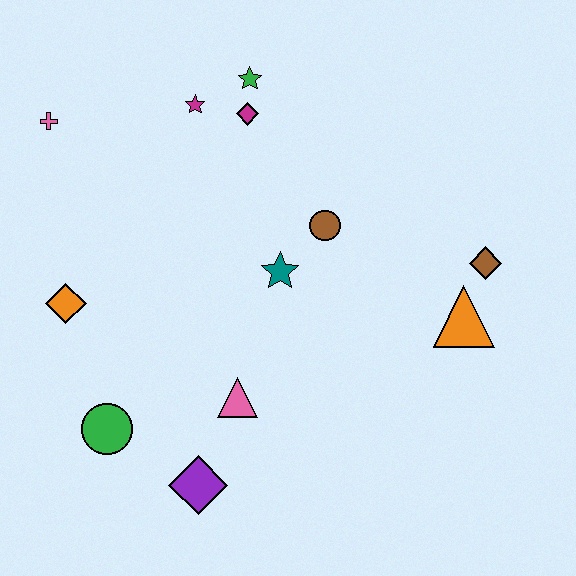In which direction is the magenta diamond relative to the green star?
The magenta diamond is below the green star.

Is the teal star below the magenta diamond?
Yes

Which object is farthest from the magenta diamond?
The purple diamond is farthest from the magenta diamond.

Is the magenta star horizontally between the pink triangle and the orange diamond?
Yes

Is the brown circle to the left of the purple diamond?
No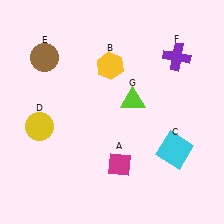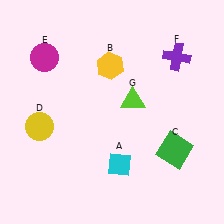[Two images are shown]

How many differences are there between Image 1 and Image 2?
There are 3 differences between the two images.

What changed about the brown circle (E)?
In Image 1, E is brown. In Image 2, it changed to magenta.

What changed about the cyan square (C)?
In Image 1, C is cyan. In Image 2, it changed to green.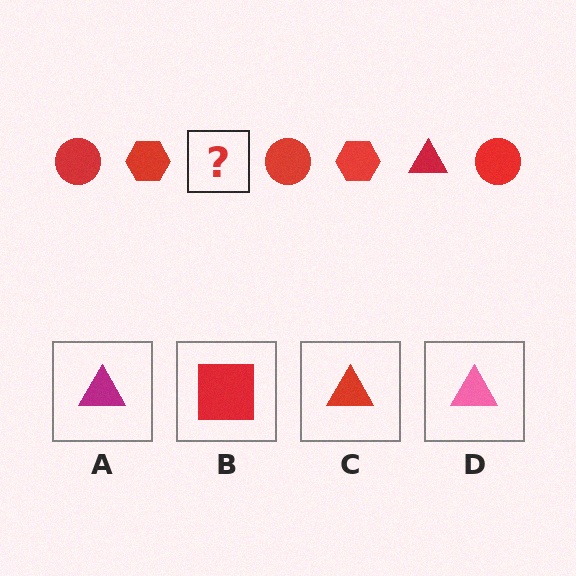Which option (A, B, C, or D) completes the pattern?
C.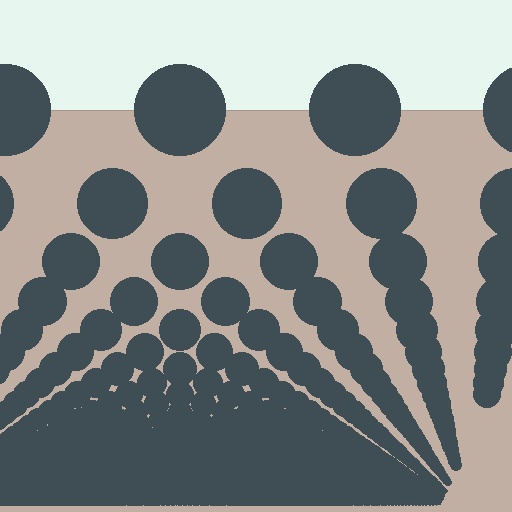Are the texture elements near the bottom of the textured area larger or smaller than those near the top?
Smaller. The gradient is inverted — elements near the bottom are smaller and denser.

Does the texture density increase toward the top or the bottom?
Density increases toward the bottom.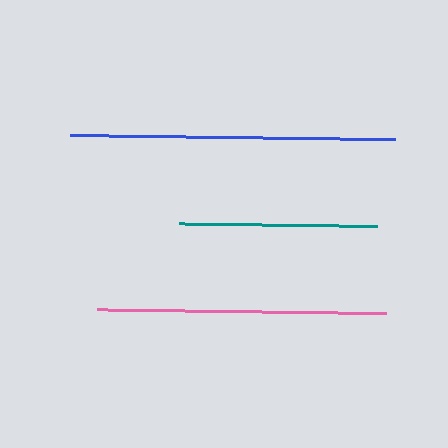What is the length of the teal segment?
The teal segment is approximately 198 pixels long.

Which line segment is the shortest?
The teal line is the shortest at approximately 198 pixels.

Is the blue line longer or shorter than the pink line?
The blue line is longer than the pink line.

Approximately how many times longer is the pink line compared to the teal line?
The pink line is approximately 1.5 times the length of the teal line.